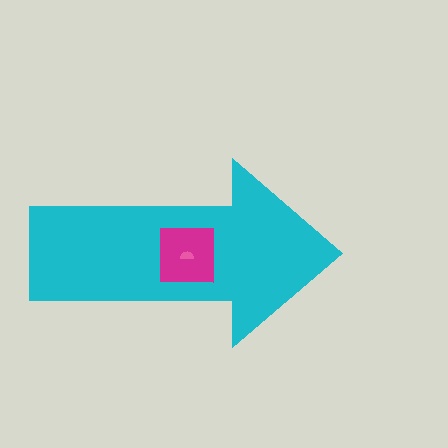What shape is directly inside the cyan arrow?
The magenta square.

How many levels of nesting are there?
3.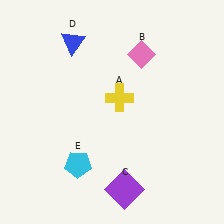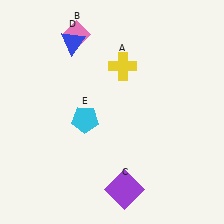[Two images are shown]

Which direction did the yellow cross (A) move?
The yellow cross (A) moved up.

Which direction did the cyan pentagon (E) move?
The cyan pentagon (E) moved up.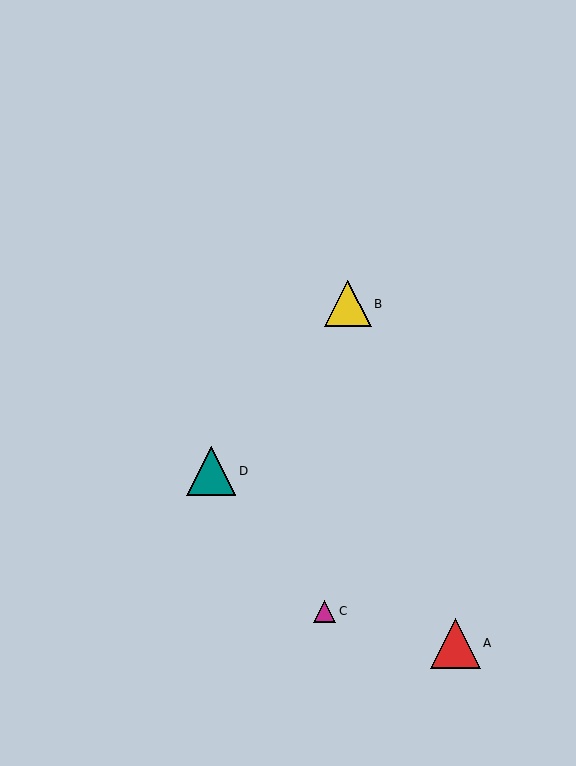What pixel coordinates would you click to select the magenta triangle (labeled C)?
Click at (325, 611) to select the magenta triangle C.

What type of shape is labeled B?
Shape B is a yellow triangle.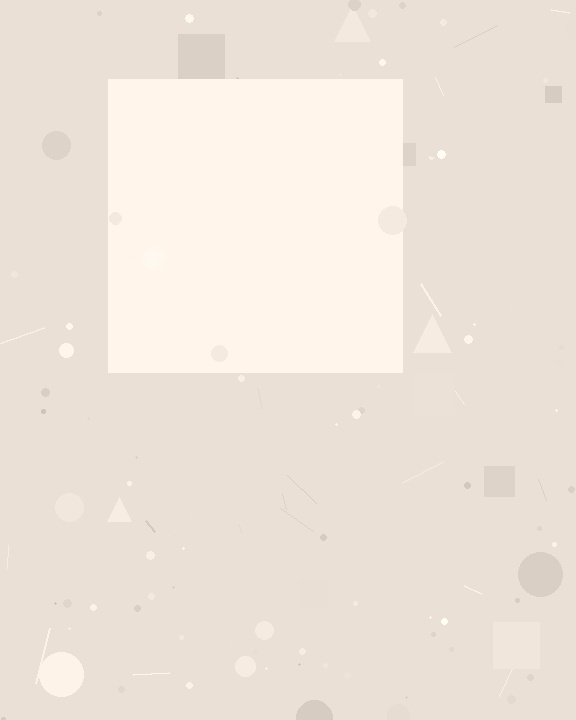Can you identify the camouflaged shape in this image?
The camouflaged shape is a square.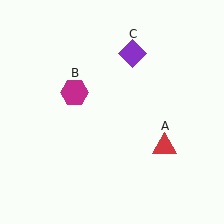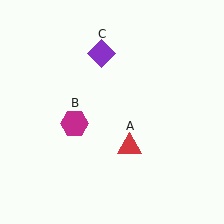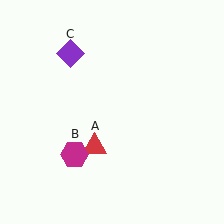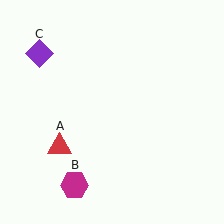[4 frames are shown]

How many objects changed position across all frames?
3 objects changed position: red triangle (object A), magenta hexagon (object B), purple diamond (object C).